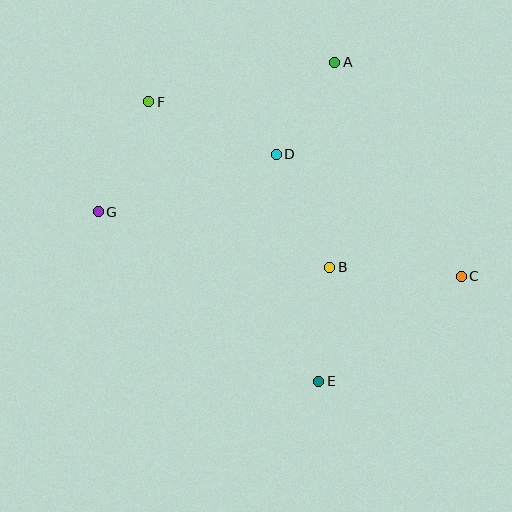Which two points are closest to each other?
Points A and D are closest to each other.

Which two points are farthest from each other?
Points C and G are farthest from each other.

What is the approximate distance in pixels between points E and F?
The distance between E and F is approximately 327 pixels.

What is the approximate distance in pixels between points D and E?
The distance between D and E is approximately 231 pixels.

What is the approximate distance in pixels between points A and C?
The distance between A and C is approximately 248 pixels.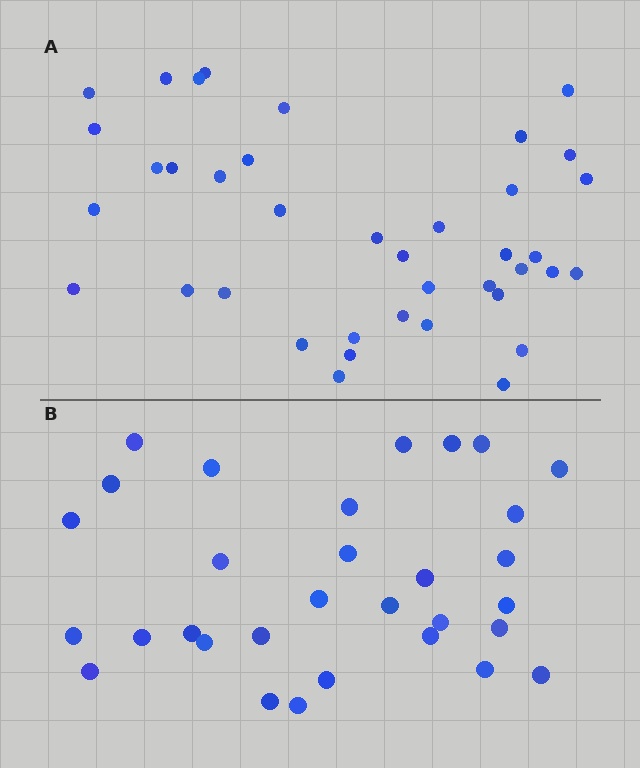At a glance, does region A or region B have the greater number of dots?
Region A (the top region) has more dots.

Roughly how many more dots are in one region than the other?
Region A has roughly 8 or so more dots than region B.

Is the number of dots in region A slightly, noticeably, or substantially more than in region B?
Region A has noticeably more, but not dramatically so. The ratio is roughly 1.3 to 1.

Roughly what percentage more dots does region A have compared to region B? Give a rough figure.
About 25% more.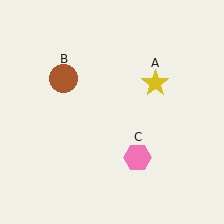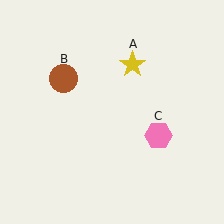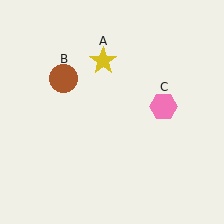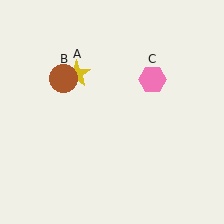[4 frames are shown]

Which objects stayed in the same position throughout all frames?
Brown circle (object B) remained stationary.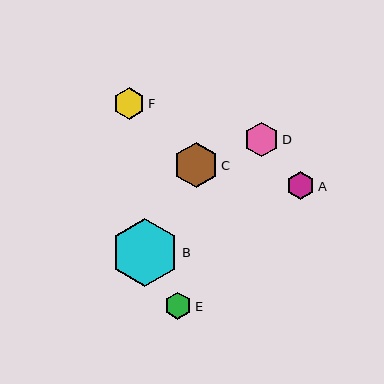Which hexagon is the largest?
Hexagon B is the largest with a size of approximately 68 pixels.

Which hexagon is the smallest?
Hexagon E is the smallest with a size of approximately 28 pixels.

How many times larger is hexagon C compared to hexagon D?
Hexagon C is approximately 1.3 times the size of hexagon D.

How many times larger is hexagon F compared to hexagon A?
Hexagon F is approximately 1.1 times the size of hexagon A.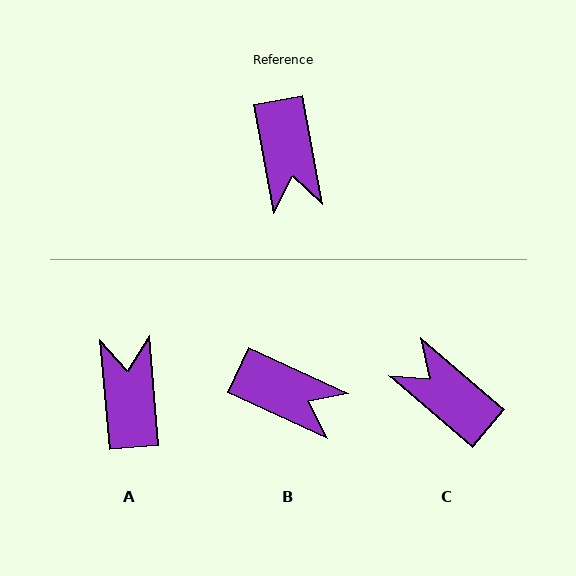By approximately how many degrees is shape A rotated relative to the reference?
Approximately 174 degrees counter-clockwise.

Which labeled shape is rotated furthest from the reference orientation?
A, about 174 degrees away.